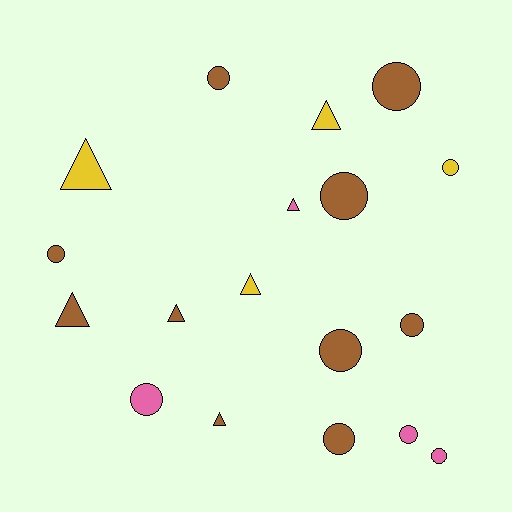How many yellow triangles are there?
There are 3 yellow triangles.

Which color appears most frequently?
Brown, with 10 objects.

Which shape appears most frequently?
Circle, with 11 objects.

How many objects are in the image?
There are 18 objects.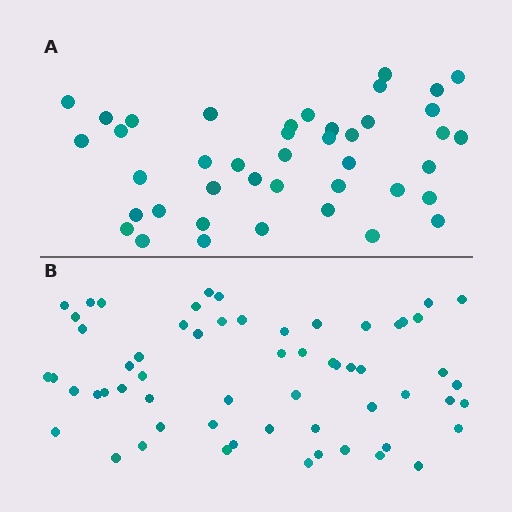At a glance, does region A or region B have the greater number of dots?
Region B (the bottom region) has more dots.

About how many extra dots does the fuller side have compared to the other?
Region B has approximately 20 more dots than region A.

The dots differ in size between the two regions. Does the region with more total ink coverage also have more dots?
No. Region A has more total ink coverage because its dots are larger, but region B actually contains more individual dots. Total area can be misleading — the number of items is what matters here.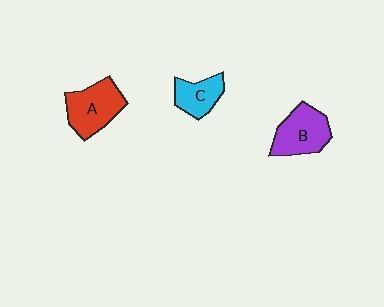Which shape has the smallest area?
Shape C (cyan).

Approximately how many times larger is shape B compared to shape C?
Approximately 1.5 times.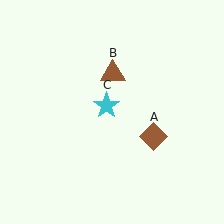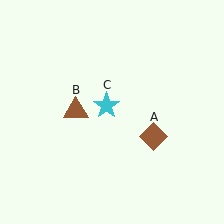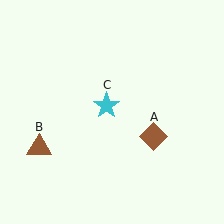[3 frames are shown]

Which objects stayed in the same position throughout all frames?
Brown diamond (object A) and cyan star (object C) remained stationary.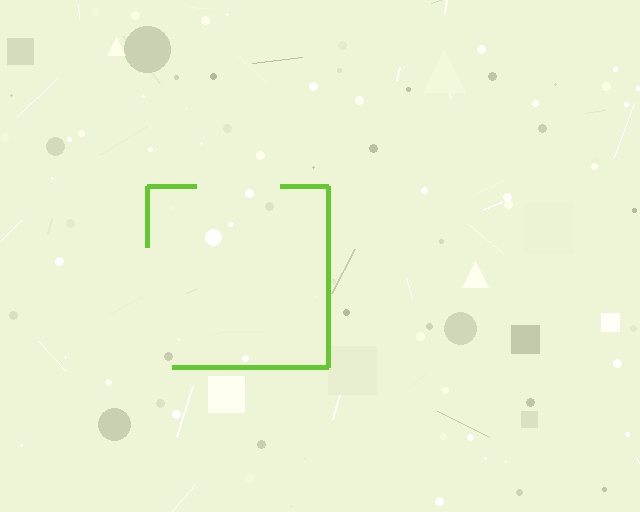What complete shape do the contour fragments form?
The contour fragments form a square.